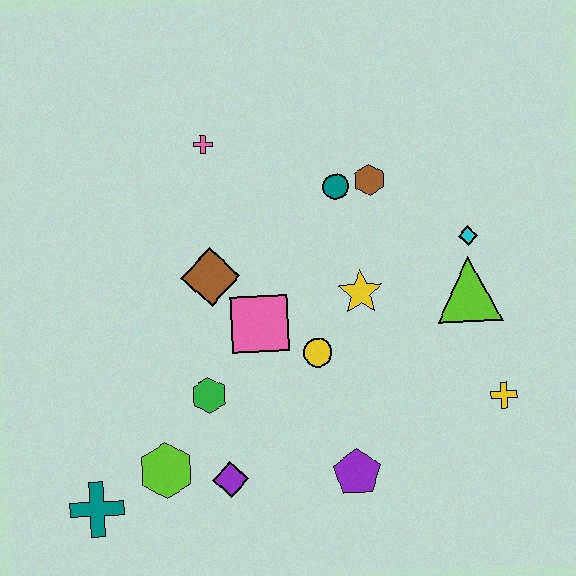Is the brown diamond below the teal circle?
Yes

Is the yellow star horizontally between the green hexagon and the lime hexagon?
No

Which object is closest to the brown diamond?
The pink square is closest to the brown diamond.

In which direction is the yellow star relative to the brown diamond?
The yellow star is to the right of the brown diamond.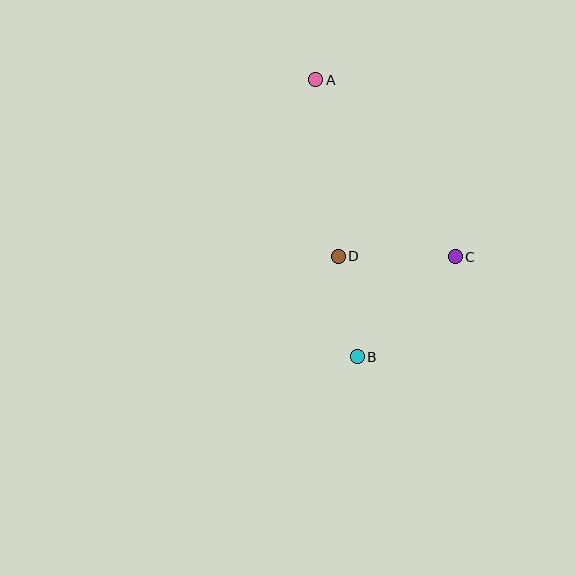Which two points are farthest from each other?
Points A and B are farthest from each other.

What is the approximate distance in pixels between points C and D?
The distance between C and D is approximately 117 pixels.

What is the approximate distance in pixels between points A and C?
The distance between A and C is approximately 226 pixels.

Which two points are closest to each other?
Points B and D are closest to each other.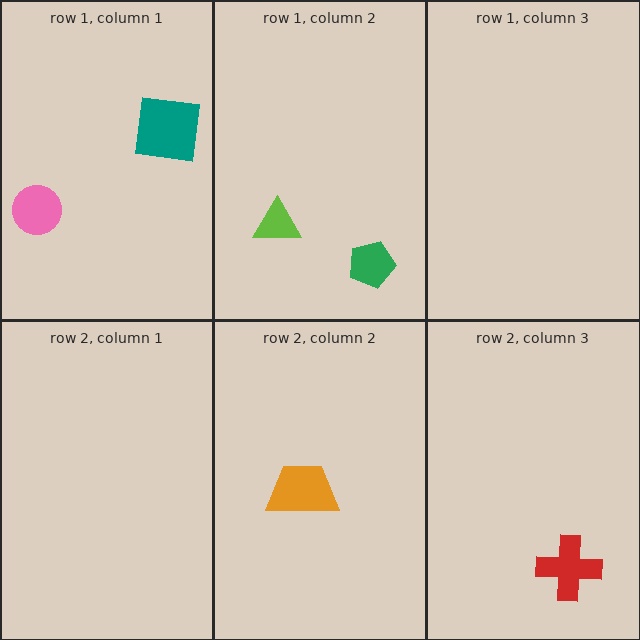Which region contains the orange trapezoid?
The row 2, column 2 region.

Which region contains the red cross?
The row 2, column 3 region.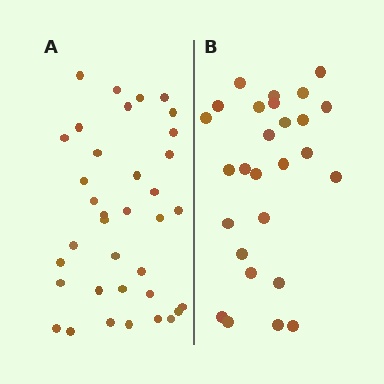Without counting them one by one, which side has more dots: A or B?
Region A (the left region) has more dots.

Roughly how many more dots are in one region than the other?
Region A has roughly 8 or so more dots than region B.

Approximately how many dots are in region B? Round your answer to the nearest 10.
About 30 dots. (The exact count is 27, which rounds to 30.)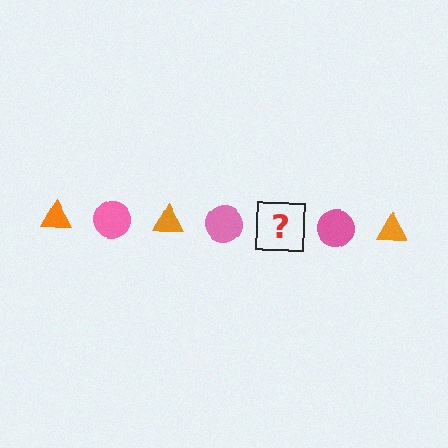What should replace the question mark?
The question mark should be replaced with an orange triangle.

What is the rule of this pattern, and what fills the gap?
The rule is that the pattern alternates between orange triangle and pink circle. The gap should be filled with an orange triangle.